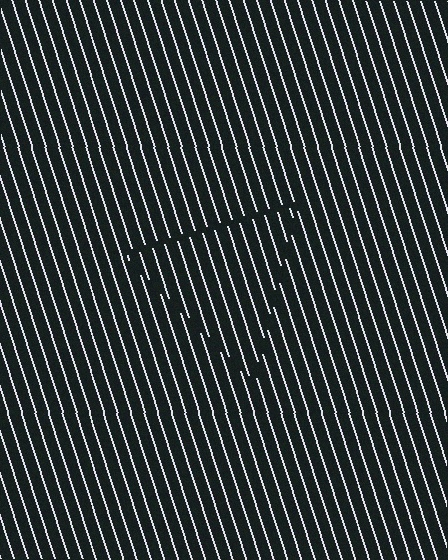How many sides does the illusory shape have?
3 sides — the line-ends trace a triangle.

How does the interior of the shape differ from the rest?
The interior of the shape contains the same grating, shifted by half a period — the contour is defined by the phase discontinuity where line-ends from the inner and outer gratings abut.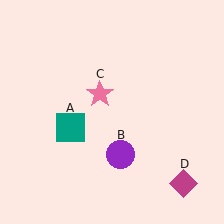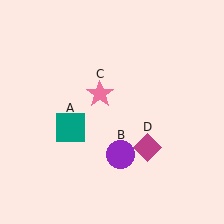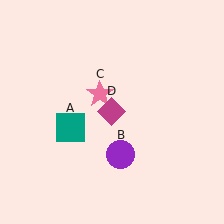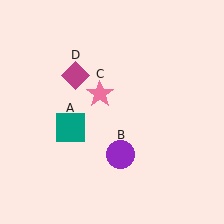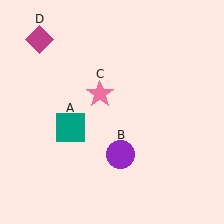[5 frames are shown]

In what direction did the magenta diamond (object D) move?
The magenta diamond (object D) moved up and to the left.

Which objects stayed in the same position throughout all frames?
Teal square (object A) and purple circle (object B) and pink star (object C) remained stationary.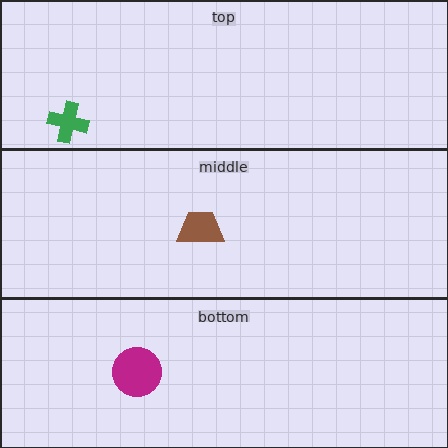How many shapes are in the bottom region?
1.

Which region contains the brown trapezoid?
The middle region.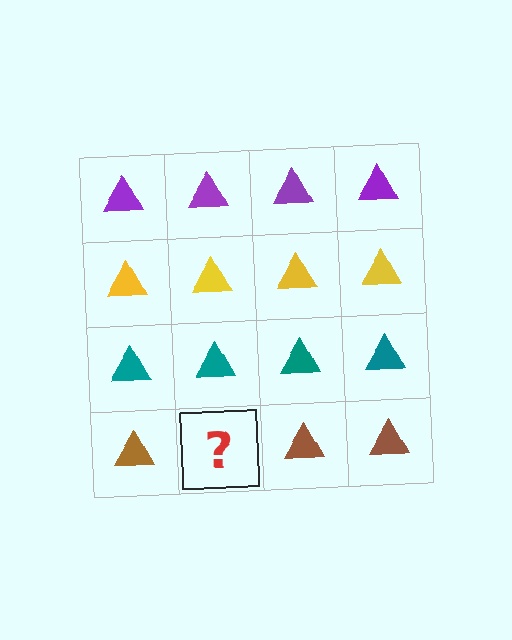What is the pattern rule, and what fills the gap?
The rule is that each row has a consistent color. The gap should be filled with a brown triangle.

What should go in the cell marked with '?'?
The missing cell should contain a brown triangle.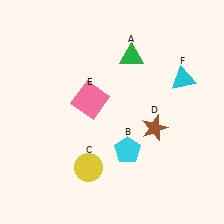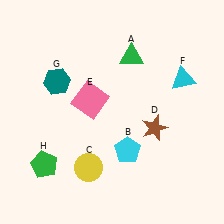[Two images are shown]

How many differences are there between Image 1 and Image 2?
There are 2 differences between the two images.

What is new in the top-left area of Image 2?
A teal hexagon (G) was added in the top-left area of Image 2.